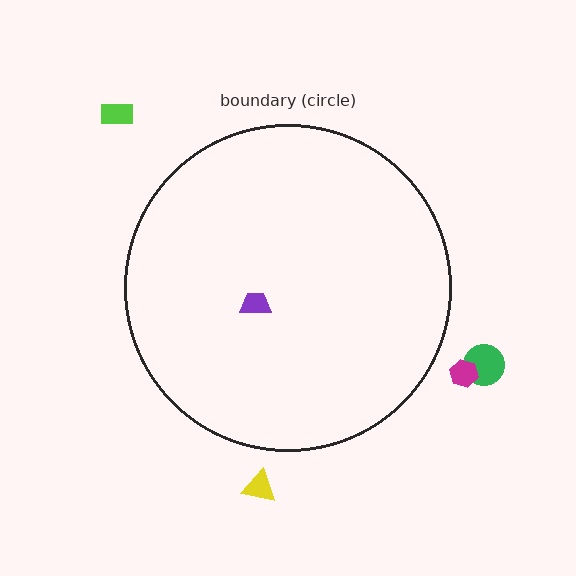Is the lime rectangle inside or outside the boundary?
Outside.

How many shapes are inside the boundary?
1 inside, 4 outside.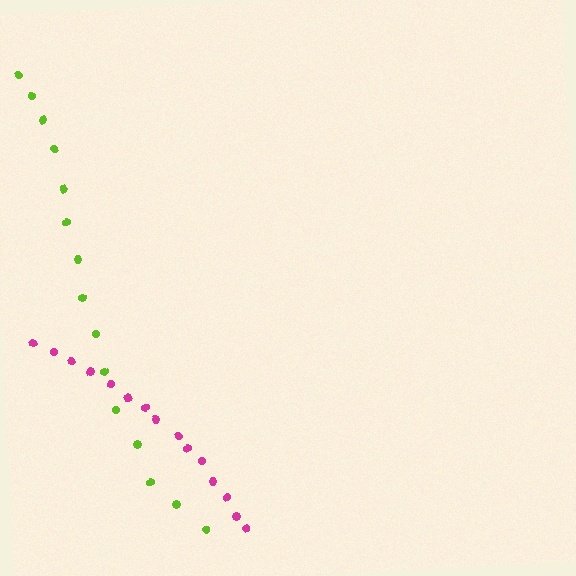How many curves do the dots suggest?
There are 2 distinct paths.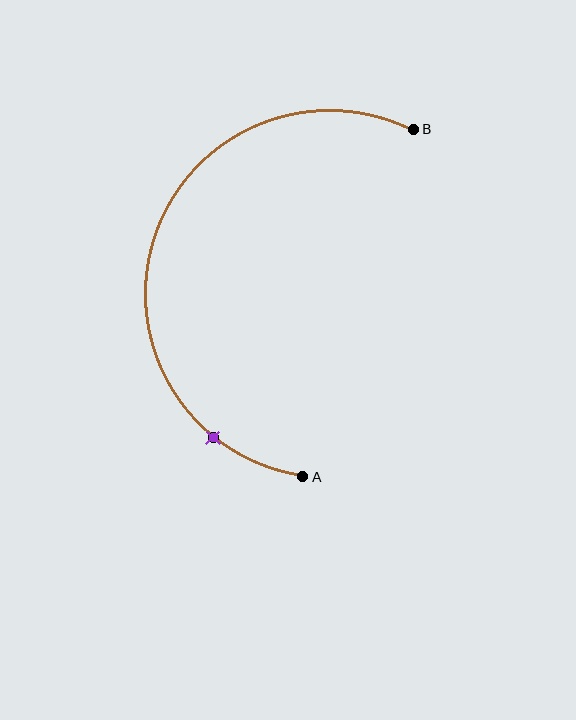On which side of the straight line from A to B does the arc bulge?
The arc bulges to the left of the straight line connecting A and B.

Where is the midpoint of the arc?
The arc midpoint is the point on the curve farthest from the straight line joining A and B. It sits to the left of that line.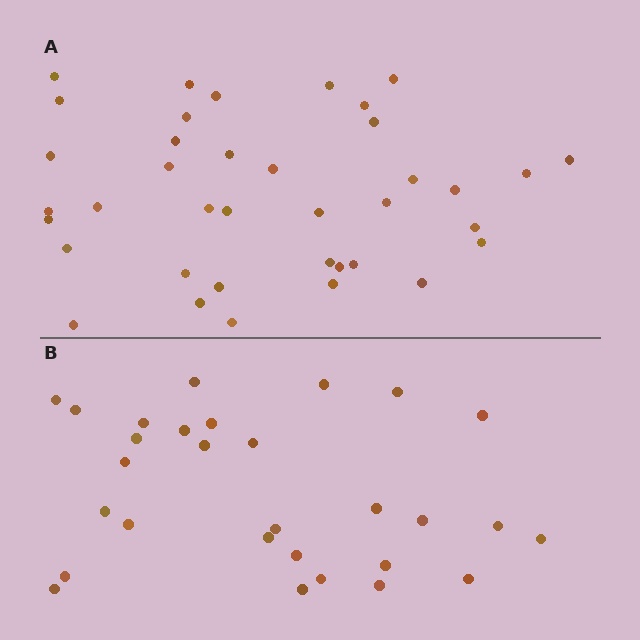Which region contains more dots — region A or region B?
Region A (the top region) has more dots.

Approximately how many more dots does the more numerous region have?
Region A has roughly 8 or so more dots than region B.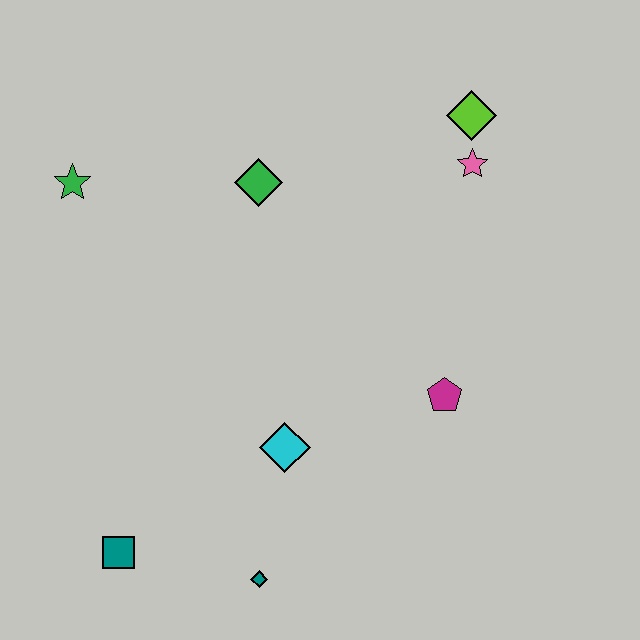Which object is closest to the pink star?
The lime diamond is closest to the pink star.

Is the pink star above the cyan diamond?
Yes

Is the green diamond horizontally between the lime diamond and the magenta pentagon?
No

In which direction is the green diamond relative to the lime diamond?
The green diamond is to the left of the lime diamond.